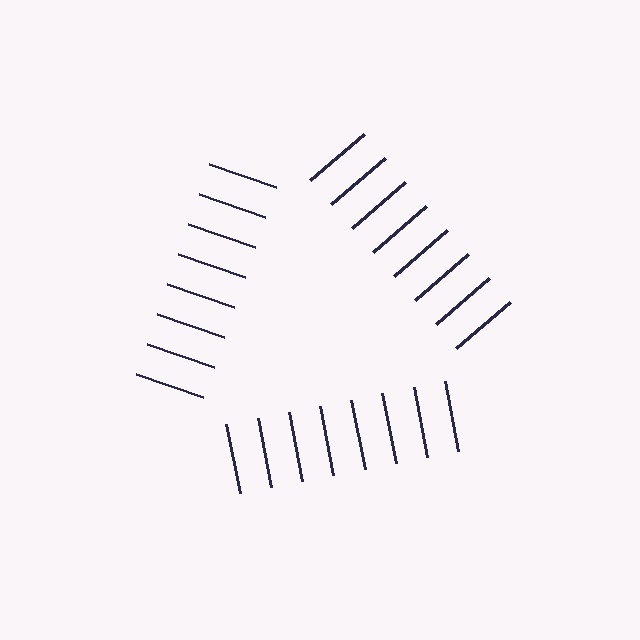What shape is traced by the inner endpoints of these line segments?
An illusory triangle — the line segments terminate on its edges but no continuous stroke is drawn.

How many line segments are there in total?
24 — 8 along each of the 3 edges.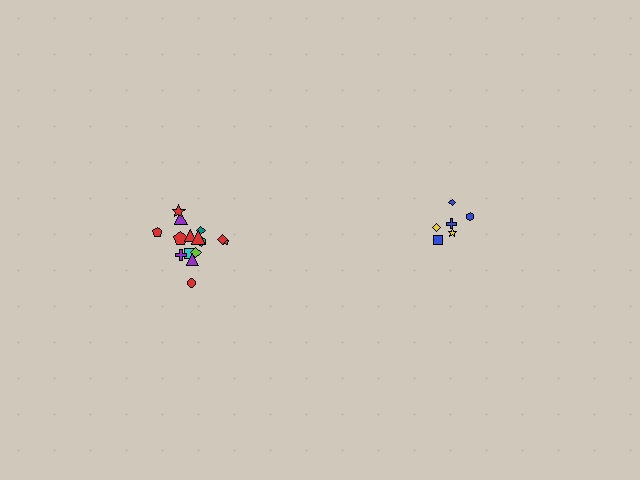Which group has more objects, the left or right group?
The left group.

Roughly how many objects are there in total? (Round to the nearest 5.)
Roughly 20 objects in total.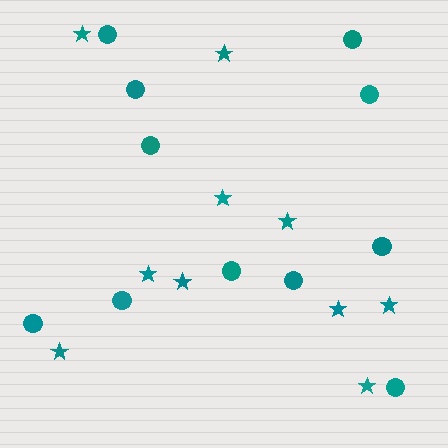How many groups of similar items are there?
There are 2 groups: one group of stars (10) and one group of circles (11).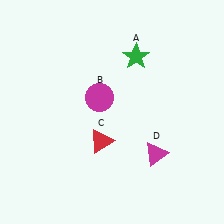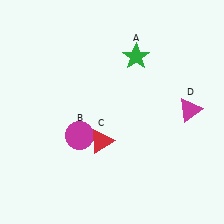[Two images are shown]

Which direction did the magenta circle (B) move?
The magenta circle (B) moved down.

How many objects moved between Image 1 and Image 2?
2 objects moved between the two images.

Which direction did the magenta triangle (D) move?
The magenta triangle (D) moved up.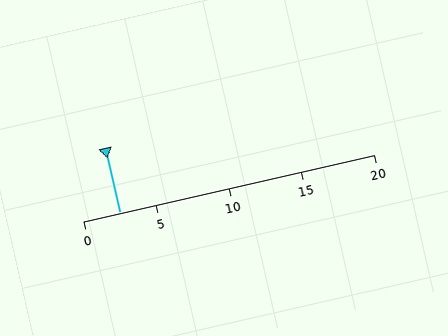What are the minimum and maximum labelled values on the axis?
The axis runs from 0 to 20.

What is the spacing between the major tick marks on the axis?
The major ticks are spaced 5 apart.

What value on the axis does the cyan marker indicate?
The marker indicates approximately 2.5.